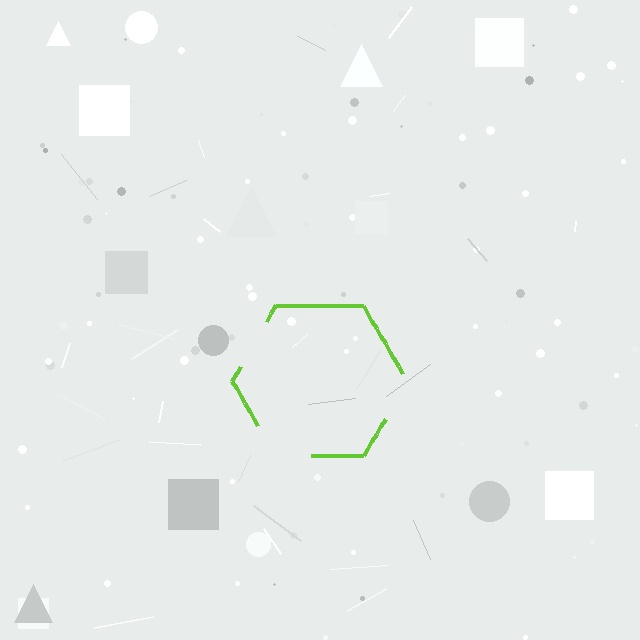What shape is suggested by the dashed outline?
The dashed outline suggests a hexagon.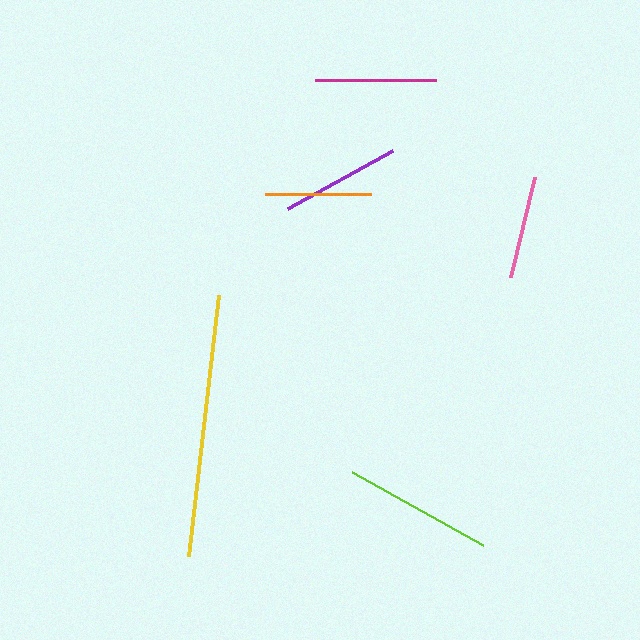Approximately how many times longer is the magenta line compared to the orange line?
The magenta line is approximately 1.1 times the length of the orange line.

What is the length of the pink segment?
The pink segment is approximately 103 pixels long.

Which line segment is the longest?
The yellow line is the longest at approximately 263 pixels.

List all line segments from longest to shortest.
From longest to shortest: yellow, lime, magenta, purple, orange, pink.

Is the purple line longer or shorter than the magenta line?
The magenta line is longer than the purple line.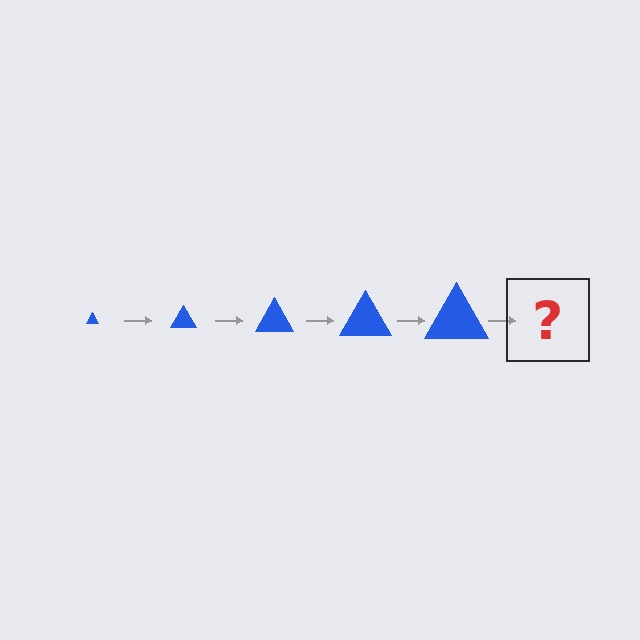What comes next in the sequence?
The next element should be a blue triangle, larger than the previous one.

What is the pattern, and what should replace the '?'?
The pattern is that the triangle gets progressively larger each step. The '?' should be a blue triangle, larger than the previous one.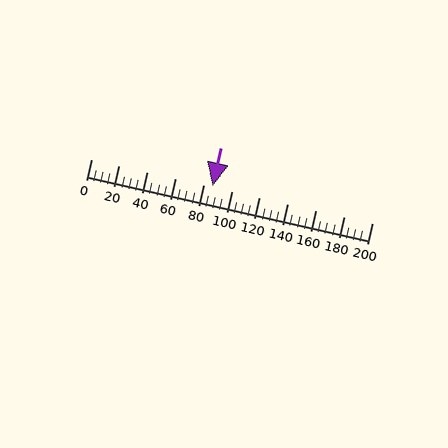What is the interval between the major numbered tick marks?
The major tick marks are spaced 20 units apart.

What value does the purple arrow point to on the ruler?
The purple arrow points to approximately 86.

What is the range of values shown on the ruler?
The ruler shows values from 0 to 200.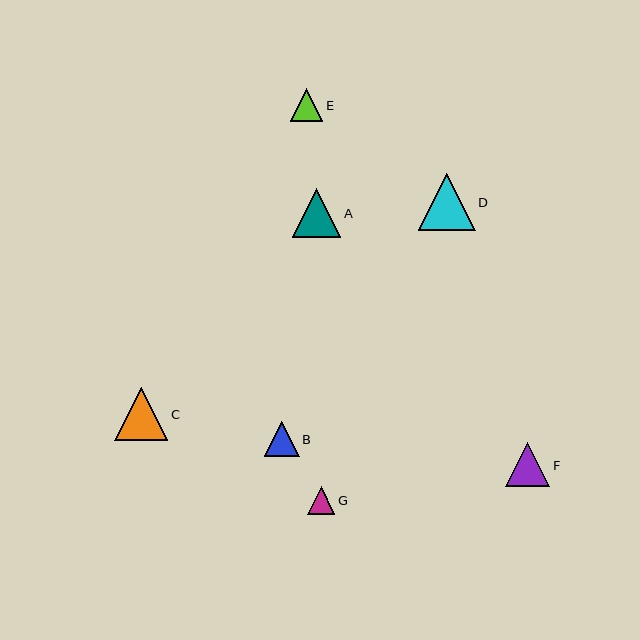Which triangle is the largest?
Triangle D is the largest with a size of approximately 57 pixels.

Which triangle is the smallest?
Triangle G is the smallest with a size of approximately 27 pixels.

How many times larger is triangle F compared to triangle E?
Triangle F is approximately 1.4 times the size of triangle E.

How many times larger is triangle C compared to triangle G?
Triangle C is approximately 1.9 times the size of triangle G.